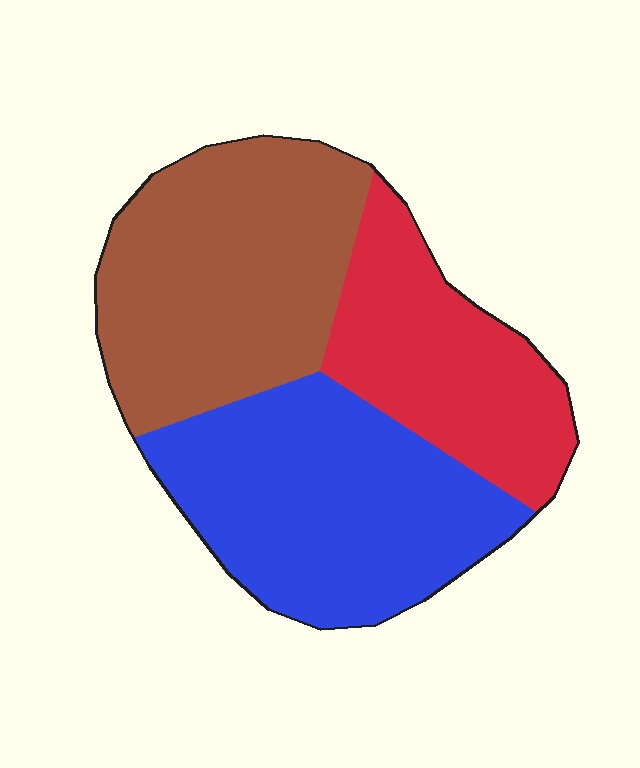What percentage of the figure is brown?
Brown covers 37% of the figure.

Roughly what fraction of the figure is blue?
Blue covers about 35% of the figure.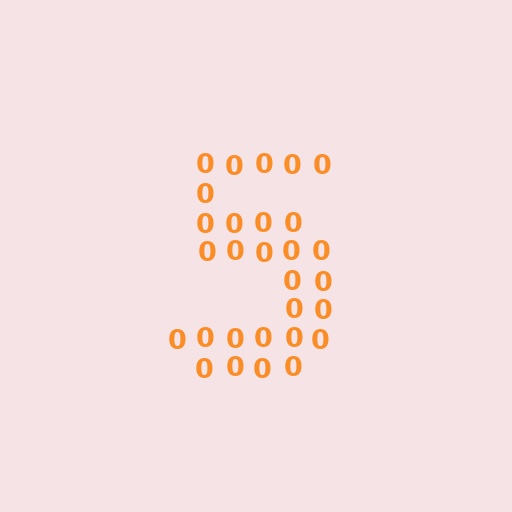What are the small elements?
The small elements are digit 0's.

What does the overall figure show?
The overall figure shows the digit 5.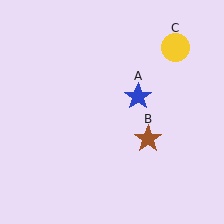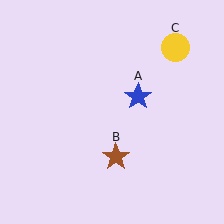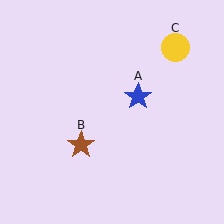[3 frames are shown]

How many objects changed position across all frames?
1 object changed position: brown star (object B).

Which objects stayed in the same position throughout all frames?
Blue star (object A) and yellow circle (object C) remained stationary.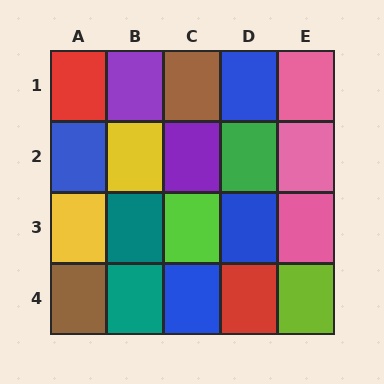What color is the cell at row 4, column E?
Lime.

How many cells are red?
2 cells are red.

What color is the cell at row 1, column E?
Pink.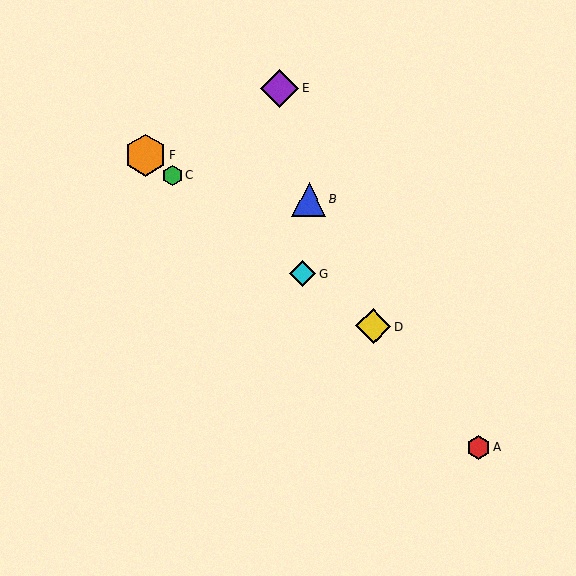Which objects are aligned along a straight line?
Objects C, D, F, G are aligned along a straight line.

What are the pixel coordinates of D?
Object D is at (373, 326).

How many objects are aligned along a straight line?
4 objects (C, D, F, G) are aligned along a straight line.